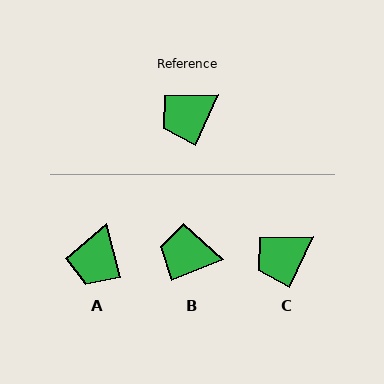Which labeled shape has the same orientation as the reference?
C.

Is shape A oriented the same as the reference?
No, it is off by about 39 degrees.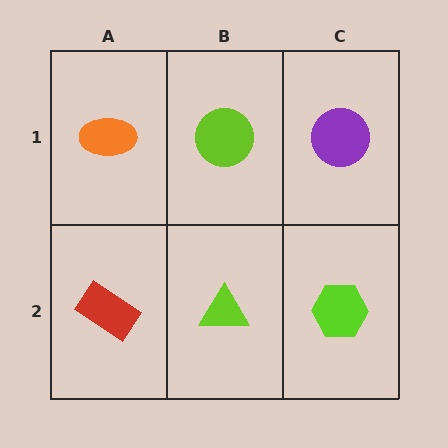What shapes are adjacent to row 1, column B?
A lime triangle (row 2, column B), an orange ellipse (row 1, column A), a purple circle (row 1, column C).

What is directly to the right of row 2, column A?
A lime triangle.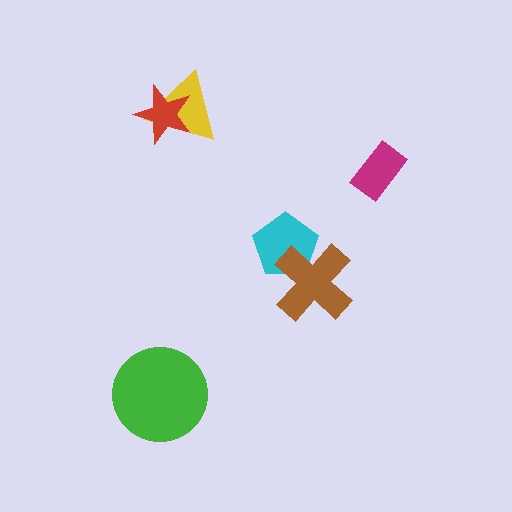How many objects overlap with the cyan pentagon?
1 object overlaps with the cyan pentagon.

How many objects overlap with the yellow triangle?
1 object overlaps with the yellow triangle.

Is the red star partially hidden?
No, no other shape covers it.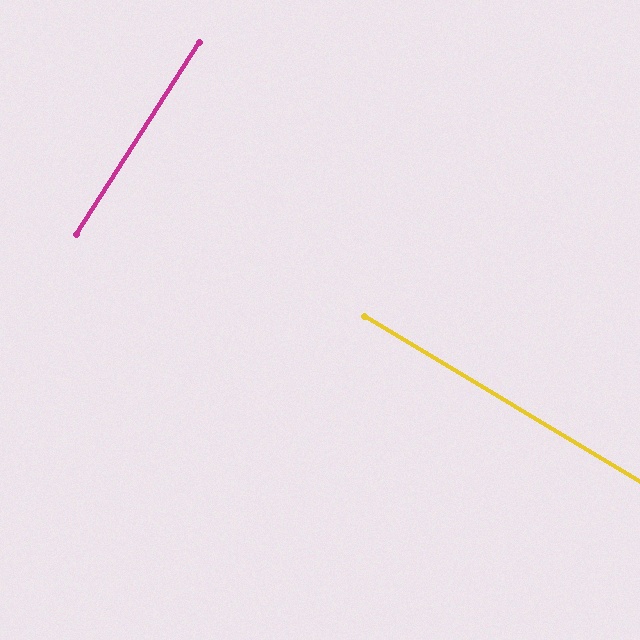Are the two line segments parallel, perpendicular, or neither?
Perpendicular — they meet at approximately 88°.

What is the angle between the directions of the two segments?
Approximately 88 degrees.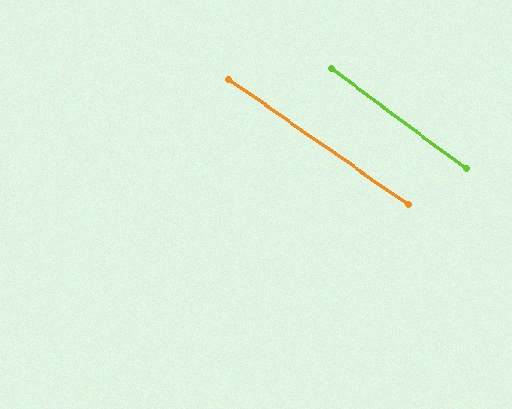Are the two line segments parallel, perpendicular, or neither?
Parallel — their directions differ by only 1.6°.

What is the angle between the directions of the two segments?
Approximately 2 degrees.